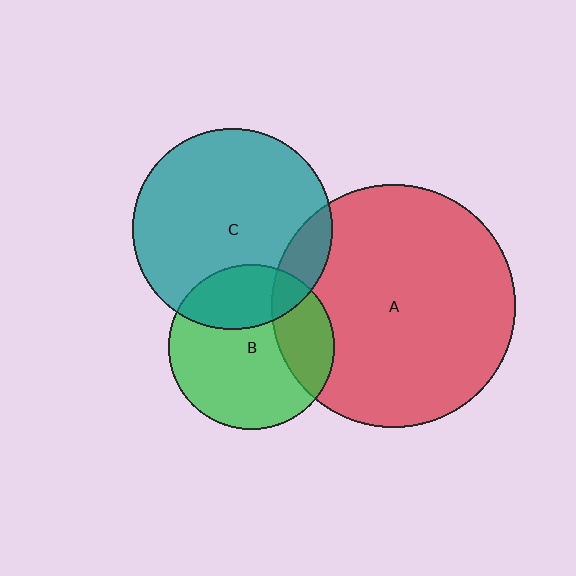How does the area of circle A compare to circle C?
Approximately 1.5 times.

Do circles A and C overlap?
Yes.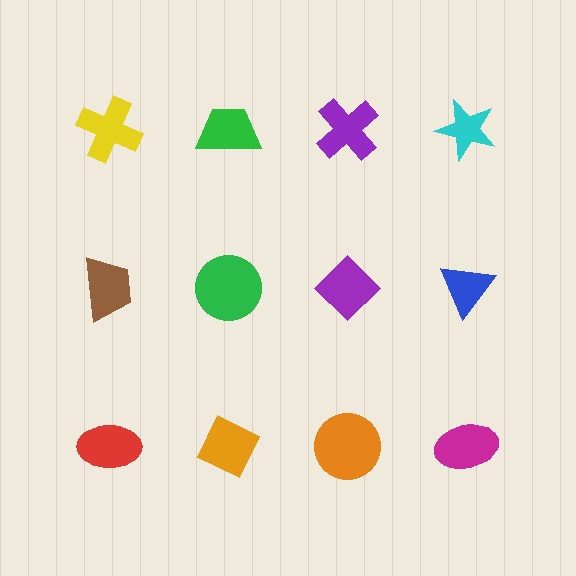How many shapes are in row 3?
4 shapes.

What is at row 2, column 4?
A blue triangle.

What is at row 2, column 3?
A purple diamond.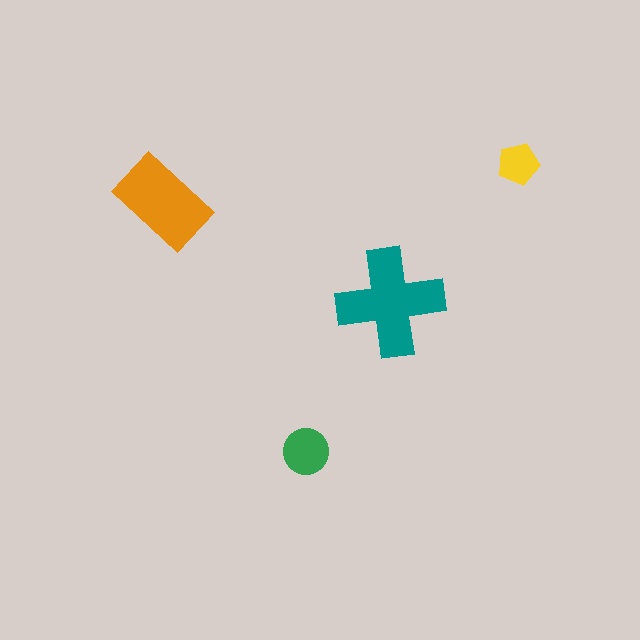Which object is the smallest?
The yellow pentagon.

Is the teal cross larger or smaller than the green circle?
Larger.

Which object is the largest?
The teal cross.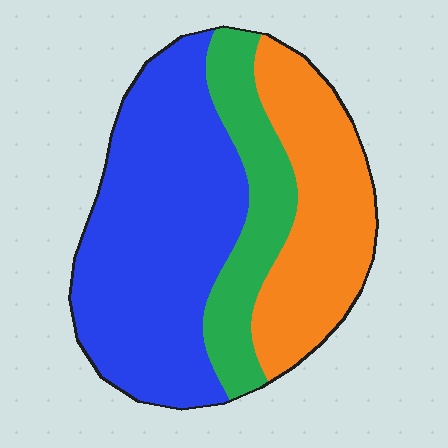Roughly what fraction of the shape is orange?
Orange covers roughly 30% of the shape.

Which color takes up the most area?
Blue, at roughly 50%.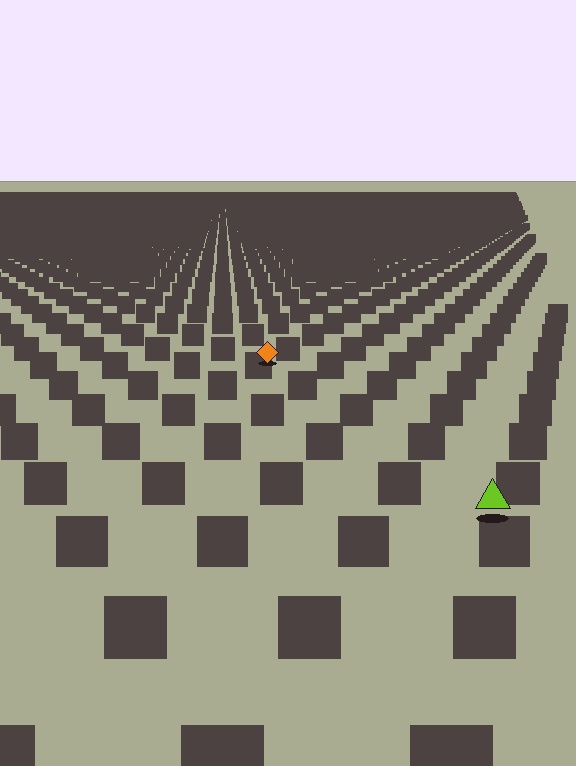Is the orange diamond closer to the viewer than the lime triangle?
No. The lime triangle is closer — you can tell from the texture gradient: the ground texture is coarser near it.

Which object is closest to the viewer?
The lime triangle is closest. The texture marks near it are larger and more spread out.